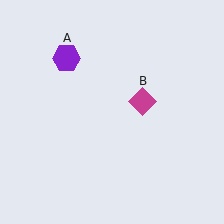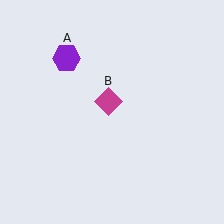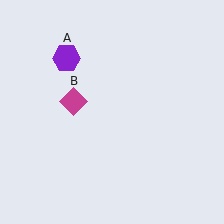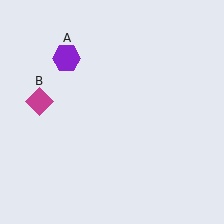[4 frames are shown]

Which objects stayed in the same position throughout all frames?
Purple hexagon (object A) remained stationary.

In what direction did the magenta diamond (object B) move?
The magenta diamond (object B) moved left.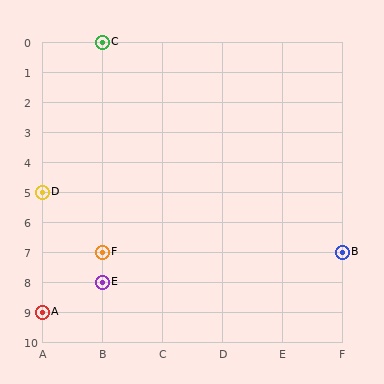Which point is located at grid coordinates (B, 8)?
Point E is at (B, 8).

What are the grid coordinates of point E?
Point E is at grid coordinates (B, 8).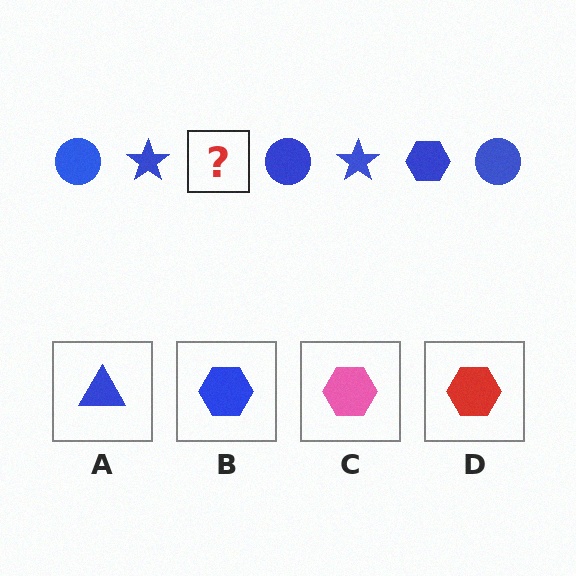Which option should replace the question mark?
Option B.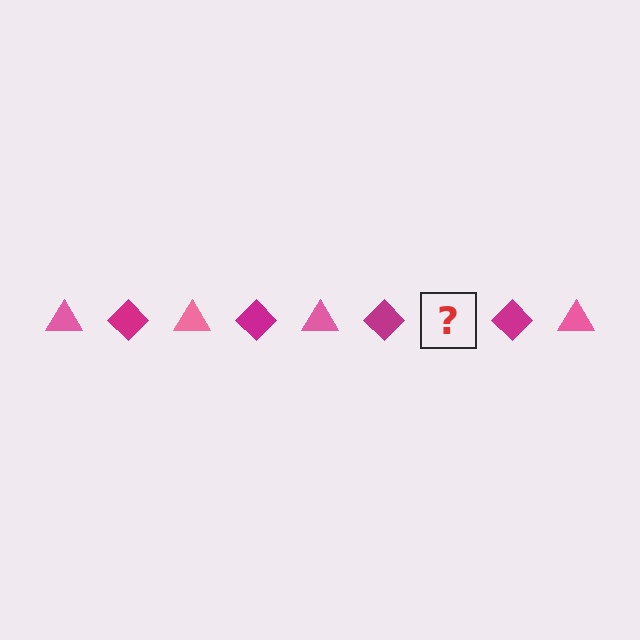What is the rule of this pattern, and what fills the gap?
The rule is that the pattern alternates between pink triangle and magenta diamond. The gap should be filled with a pink triangle.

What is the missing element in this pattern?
The missing element is a pink triangle.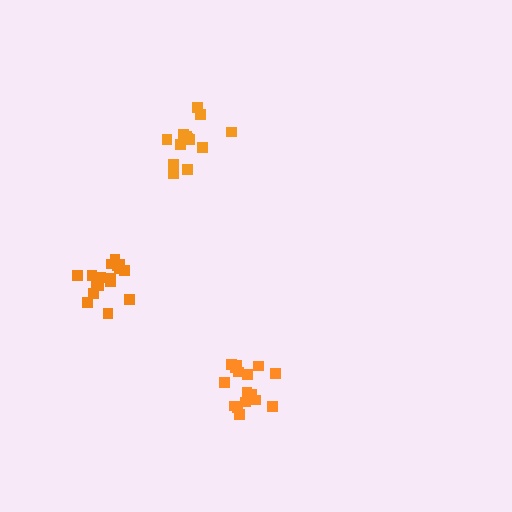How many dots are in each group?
Group 1: 17 dots, Group 2: 18 dots, Group 3: 13 dots (48 total).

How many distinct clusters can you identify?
There are 3 distinct clusters.